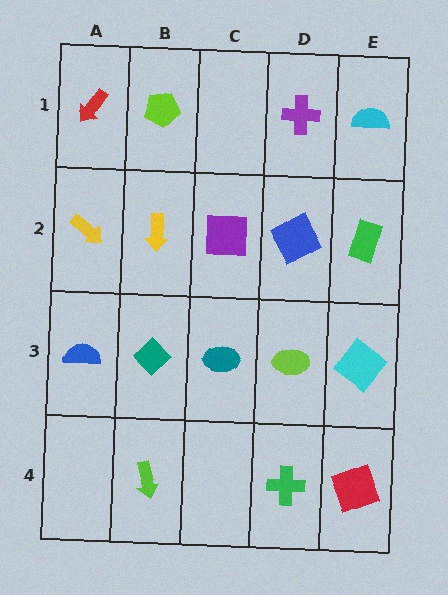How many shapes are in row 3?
5 shapes.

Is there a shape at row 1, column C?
No, that cell is empty.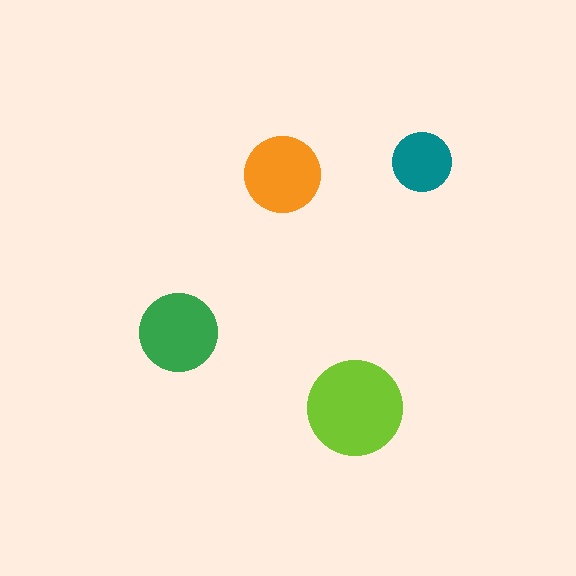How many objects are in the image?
There are 4 objects in the image.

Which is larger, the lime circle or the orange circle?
The lime one.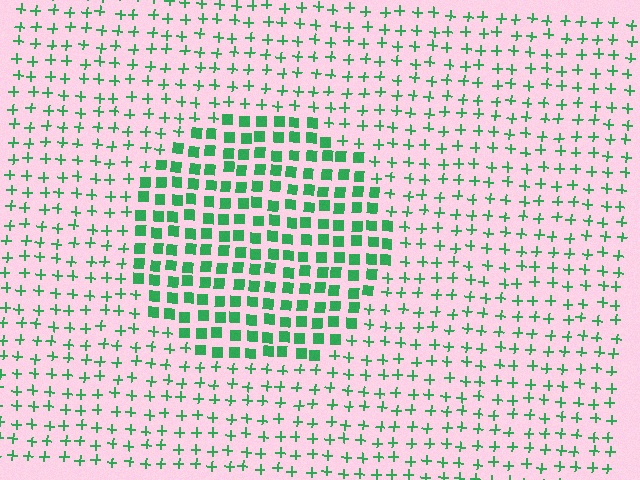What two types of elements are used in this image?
The image uses squares inside the circle region and plus signs outside it.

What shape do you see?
I see a circle.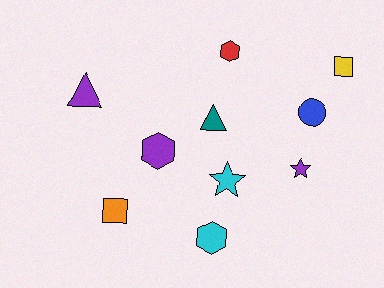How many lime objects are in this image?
There are no lime objects.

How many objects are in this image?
There are 10 objects.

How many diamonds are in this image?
There are no diamonds.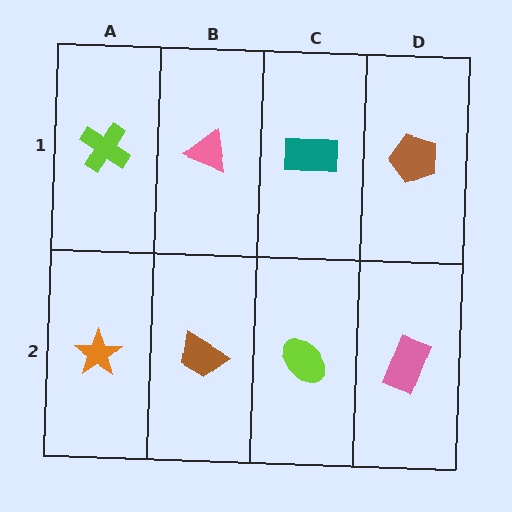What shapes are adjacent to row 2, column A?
A lime cross (row 1, column A), a brown trapezoid (row 2, column B).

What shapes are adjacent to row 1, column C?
A lime ellipse (row 2, column C), a pink triangle (row 1, column B), a brown pentagon (row 1, column D).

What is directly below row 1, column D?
A pink rectangle.